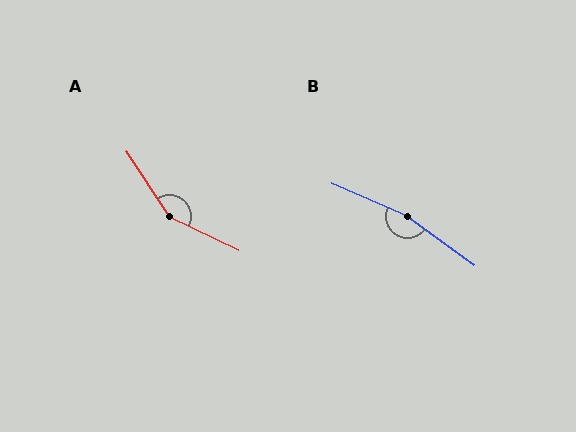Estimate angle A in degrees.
Approximately 149 degrees.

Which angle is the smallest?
A, at approximately 149 degrees.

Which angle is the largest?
B, at approximately 167 degrees.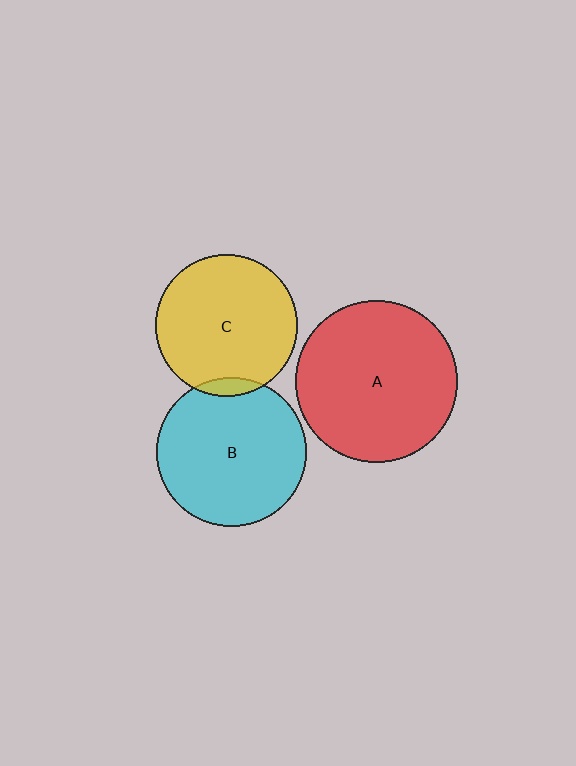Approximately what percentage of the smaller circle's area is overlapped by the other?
Approximately 5%.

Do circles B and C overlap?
Yes.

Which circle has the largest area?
Circle A (red).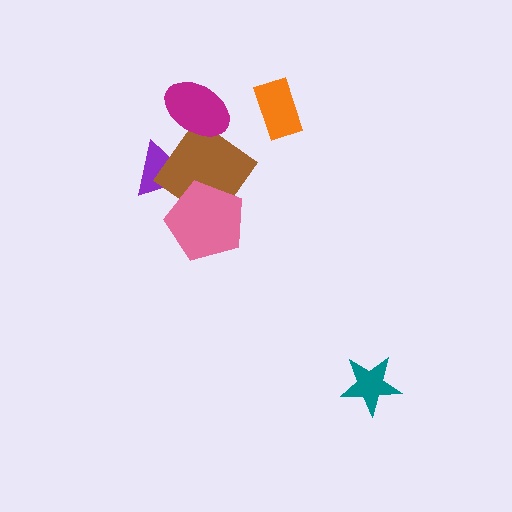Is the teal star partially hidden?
No, no other shape covers it.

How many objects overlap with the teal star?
0 objects overlap with the teal star.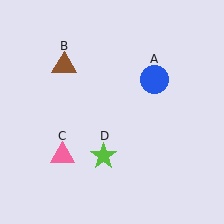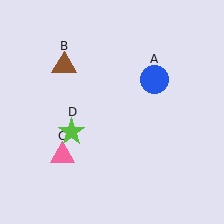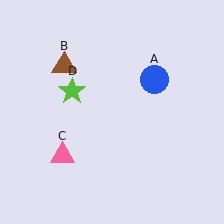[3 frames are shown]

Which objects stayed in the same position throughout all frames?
Blue circle (object A) and brown triangle (object B) and pink triangle (object C) remained stationary.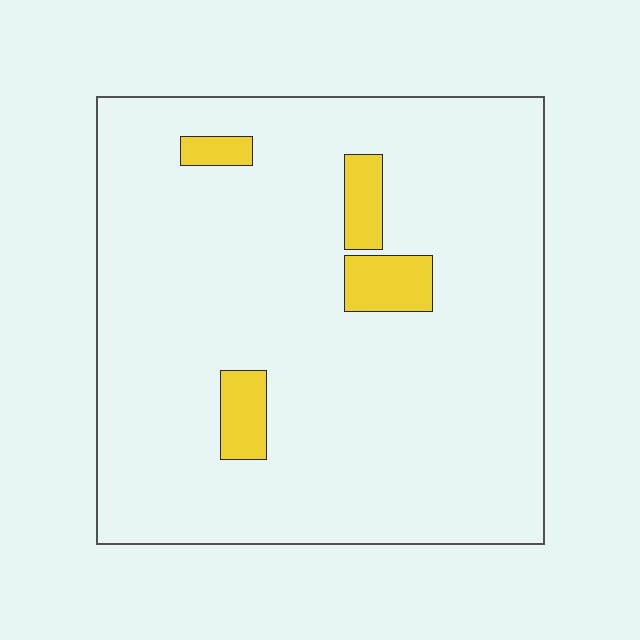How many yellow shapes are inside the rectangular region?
4.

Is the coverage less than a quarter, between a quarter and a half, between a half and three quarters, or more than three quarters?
Less than a quarter.